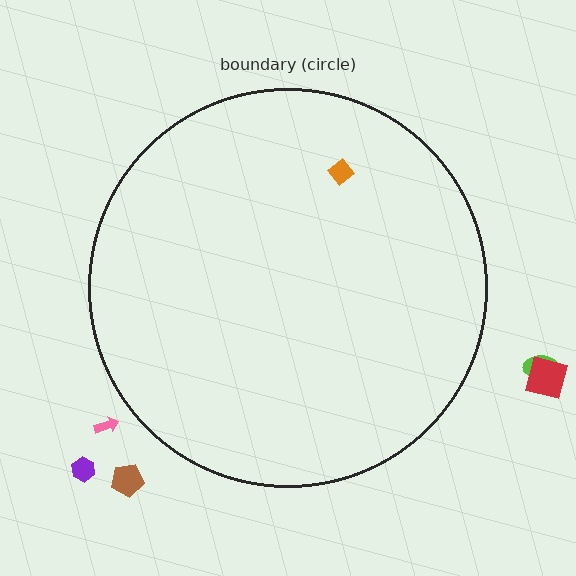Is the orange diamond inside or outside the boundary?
Inside.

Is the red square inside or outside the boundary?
Outside.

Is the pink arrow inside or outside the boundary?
Outside.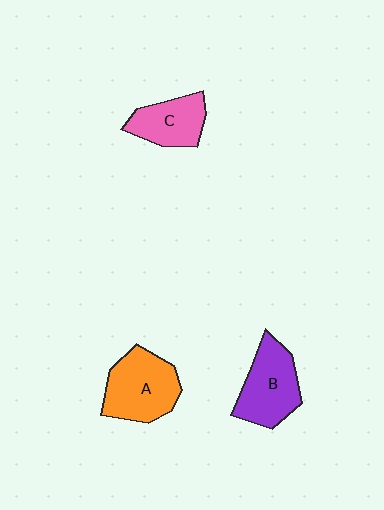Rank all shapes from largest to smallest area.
From largest to smallest: A (orange), B (purple), C (pink).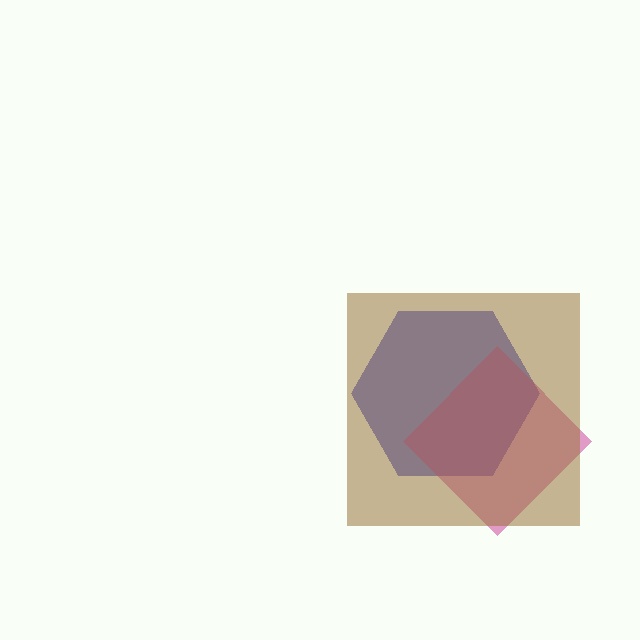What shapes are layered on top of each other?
The layered shapes are: a blue hexagon, a magenta diamond, a brown square.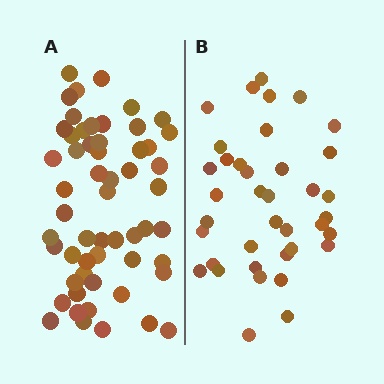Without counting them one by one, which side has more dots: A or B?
Region A (the left region) has more dots.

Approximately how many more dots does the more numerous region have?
Region A has approximately 20 more dots than region B.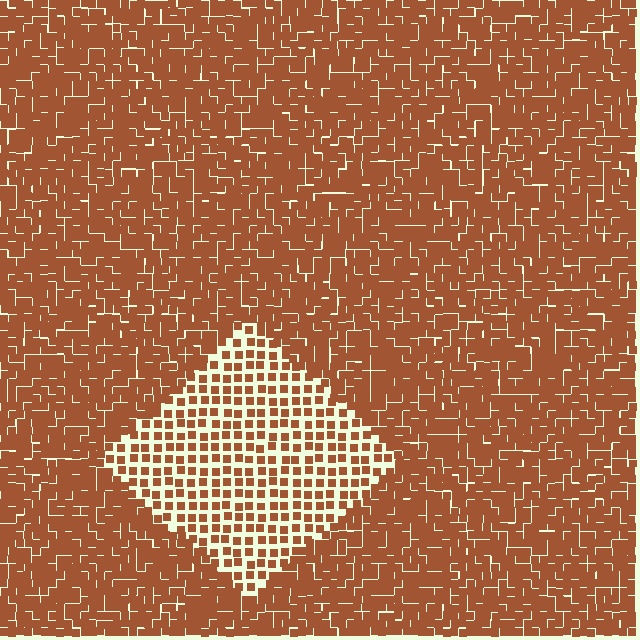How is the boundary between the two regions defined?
The boundary is defined by a change in element density (approximately 2.1x ratio). All elements are the same color, size, and shape.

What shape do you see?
I see a diamond.